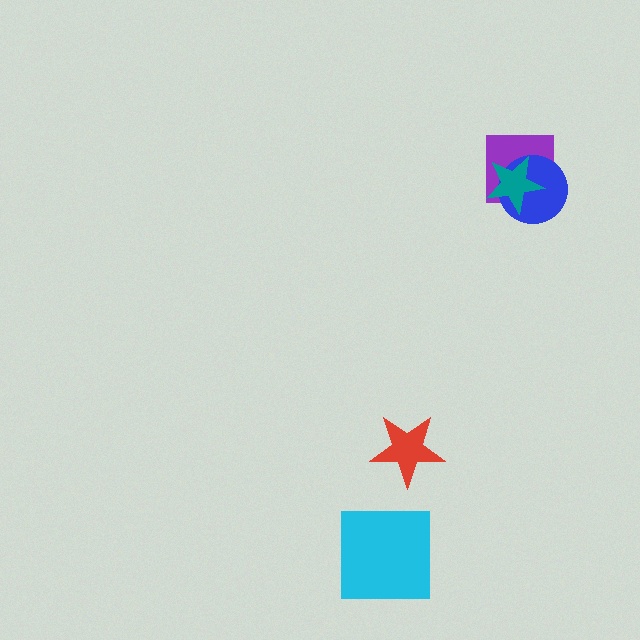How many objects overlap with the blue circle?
2 objects overlap with the blue circle.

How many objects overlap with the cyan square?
0 objects overlap with the cyan square.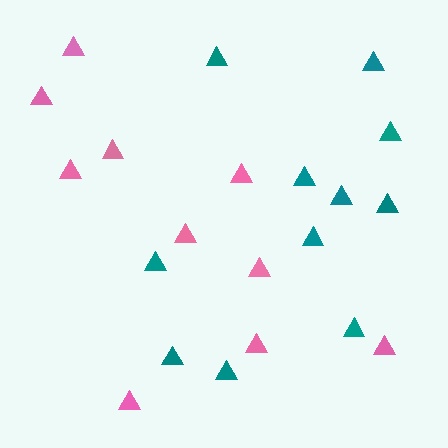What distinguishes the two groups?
There are 2 groups: one group of teal triangles (11) and one group of pink triangles (10).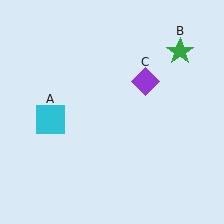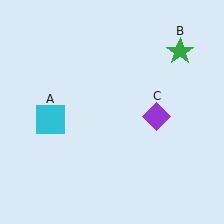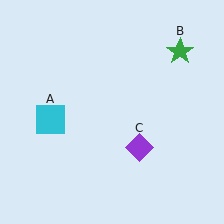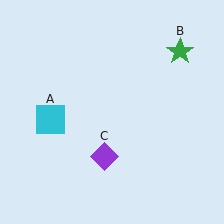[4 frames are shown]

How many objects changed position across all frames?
1 object changed position: purple diamond (object C).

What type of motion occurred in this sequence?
The purple diamond (object C) rotated clockwise around the center of the scene.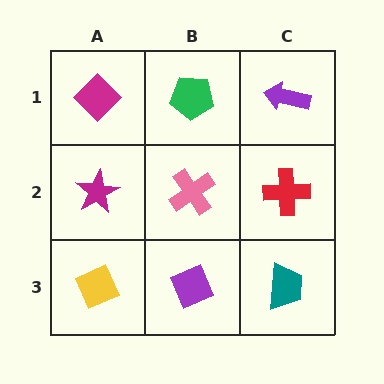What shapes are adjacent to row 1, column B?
A pink cross (row 2, column B), a magenta diamond (row 1, column A), a purple arrow (row 1, column C).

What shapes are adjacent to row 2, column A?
A magenta diamond (row 1, column A), a yellow diamond (row 3, column A), a pink cross (row 2, column B).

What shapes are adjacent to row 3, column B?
A pink cross (row 2, column B), a yellow diamond (row 3, column A), a teal trapezoid (row 3, column C).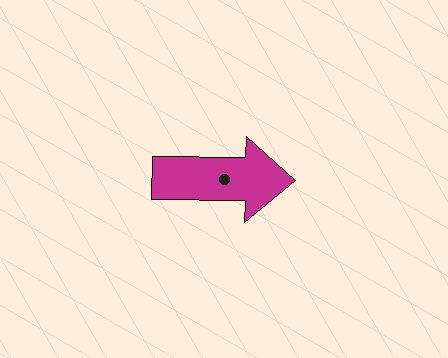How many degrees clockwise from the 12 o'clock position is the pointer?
Approximately 91 degrees.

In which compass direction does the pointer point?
East.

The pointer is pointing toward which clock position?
Roughly 3 o'clock.